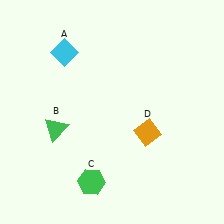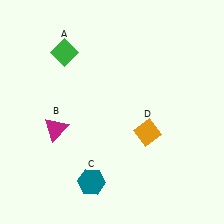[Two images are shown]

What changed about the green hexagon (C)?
In Image 1, C is green. In Image 2, it changed to teal.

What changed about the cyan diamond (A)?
In Image 1, A is cyan. In Image 2, it changed to green.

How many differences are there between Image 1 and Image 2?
There are 3 differences between the two images.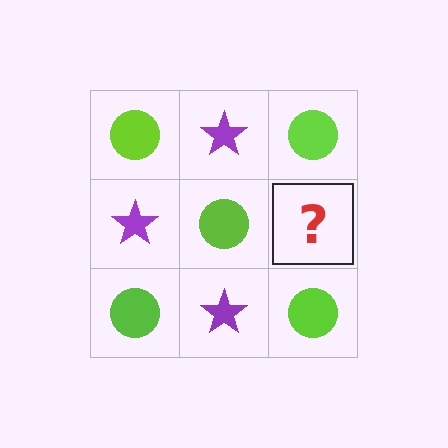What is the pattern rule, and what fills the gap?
The rule is that it alternates lime circle and purple star in a checkerboard pattern. The gap should be filled with a purple star.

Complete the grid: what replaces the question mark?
The question mark should be replaced with a purple star.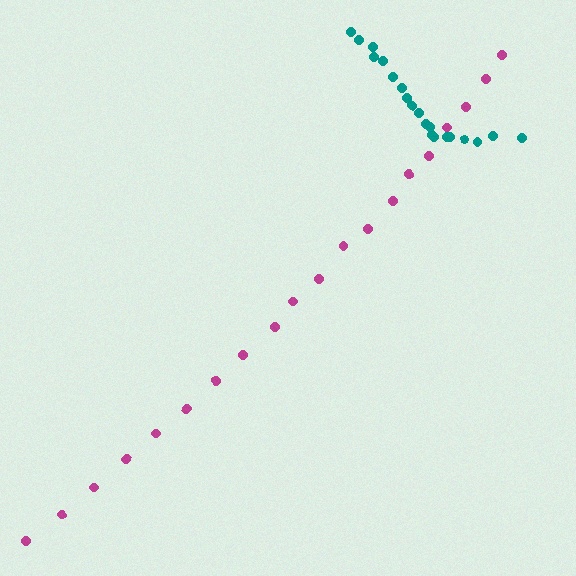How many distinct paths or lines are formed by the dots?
There are 2 distinct paths.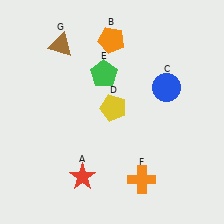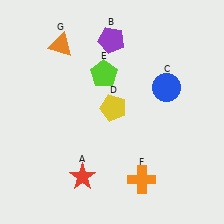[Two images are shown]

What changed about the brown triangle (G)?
In Image 1, G is brown. In Image 2, it changed to orange.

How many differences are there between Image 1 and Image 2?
There are 3 differences between the two images.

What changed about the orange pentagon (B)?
In Image 1, B is orange. In Image 2, it changed to purple.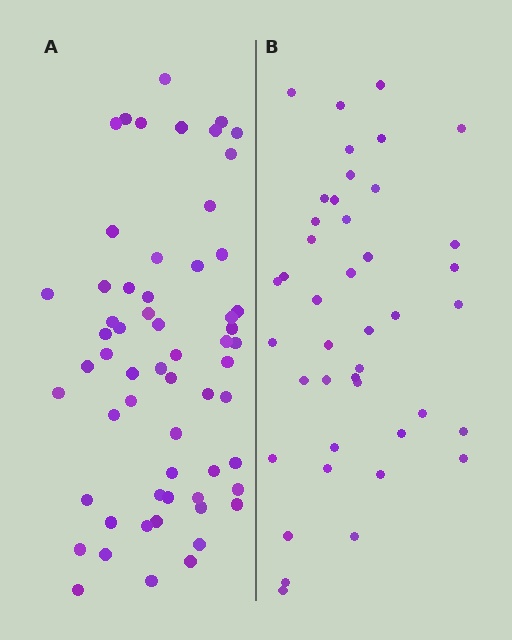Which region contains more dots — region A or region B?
Region A (the left region) has more dots.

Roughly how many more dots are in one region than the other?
Region A has approximately 20 more dots than region B.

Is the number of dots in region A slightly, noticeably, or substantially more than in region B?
Region A has noticeably more, but not dramatically so. The ratio is roughly 1.4 to 1.